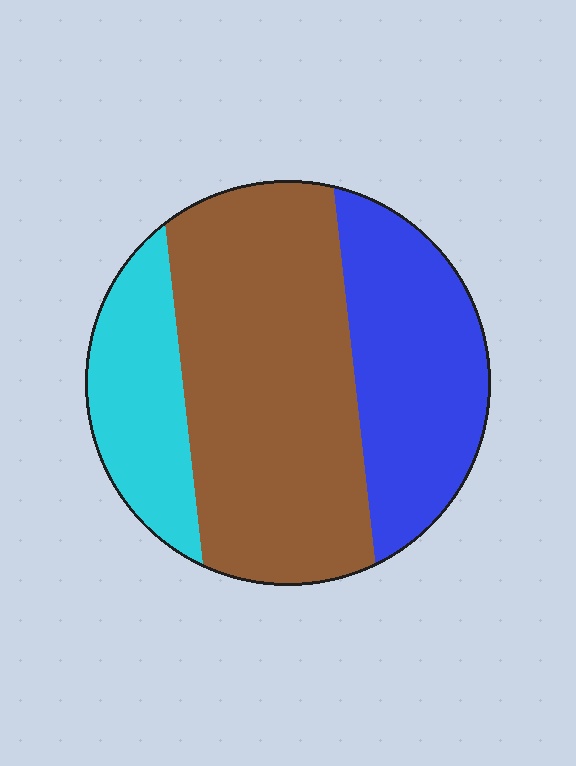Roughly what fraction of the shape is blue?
Blue covers 29% of the shape.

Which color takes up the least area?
Cyan, at roughly 20%.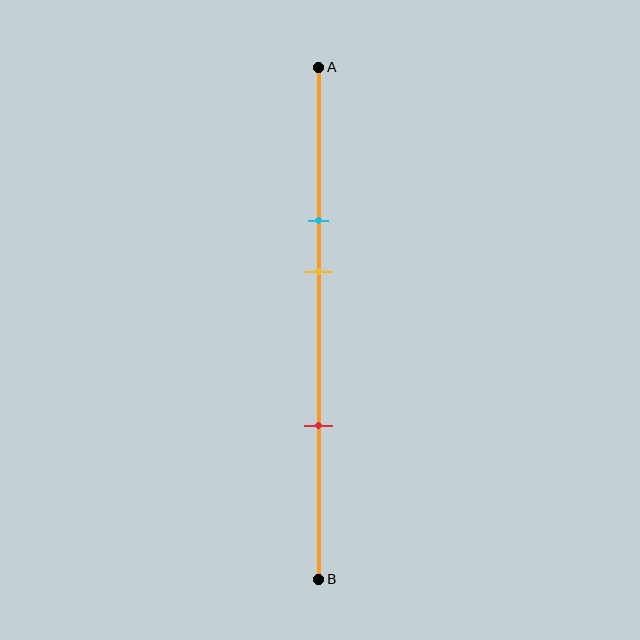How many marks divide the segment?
There are 3 marks dividing the segment.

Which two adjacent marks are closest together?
The cyan and yellow marks are the closest adjacent pair.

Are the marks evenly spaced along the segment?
No, the marks are not evenly spaced.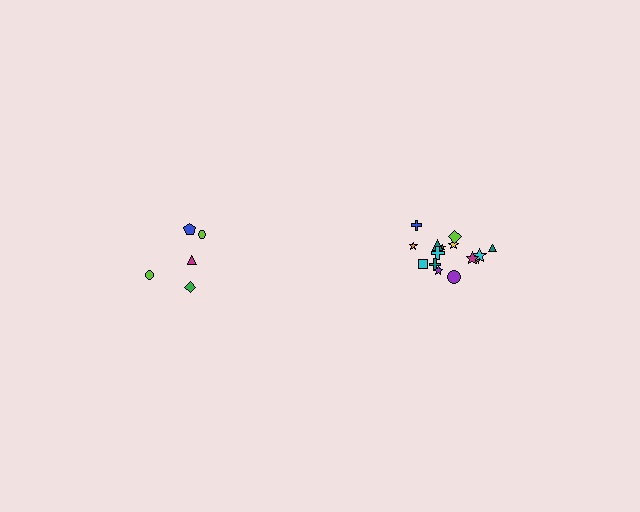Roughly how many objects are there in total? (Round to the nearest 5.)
Roughly 20 objects in total.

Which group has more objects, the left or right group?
The right group.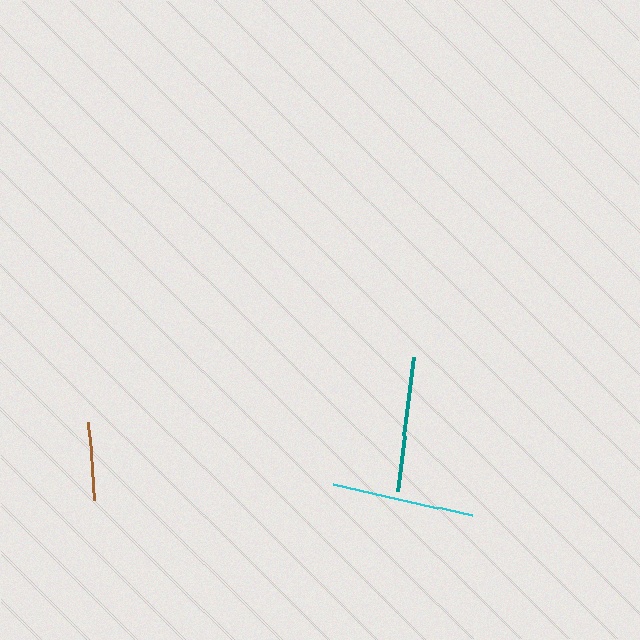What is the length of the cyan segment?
The cyan segment is approximately 142 pixels long.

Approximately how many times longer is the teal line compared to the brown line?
The teal line is approximately 1.7 times the length of the brown line.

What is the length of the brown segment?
The brown segment is approximately 78 pixels long.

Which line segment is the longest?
The cyan line is the longest at approximately 142 pixels.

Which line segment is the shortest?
The brown line is the shortest at approximately 78 pixels.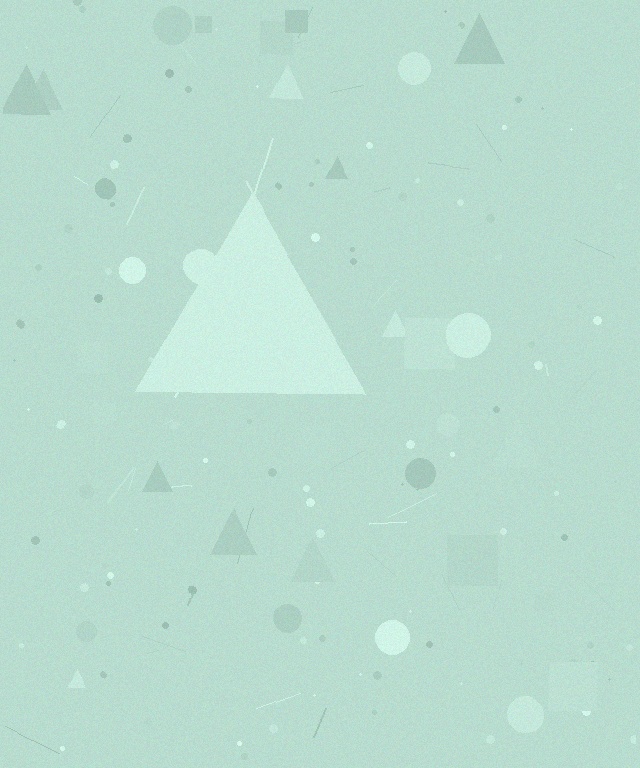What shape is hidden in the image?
A triangle is hidden in the image.